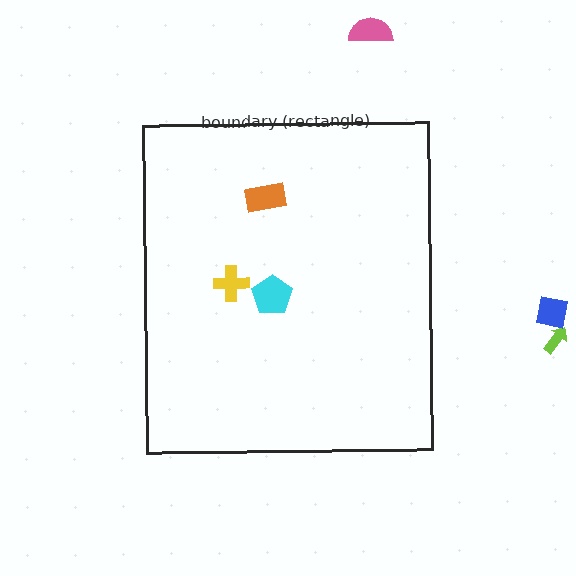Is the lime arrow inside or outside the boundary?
Outside.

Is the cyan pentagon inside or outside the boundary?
Inside.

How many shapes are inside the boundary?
3 inside, 3 outside.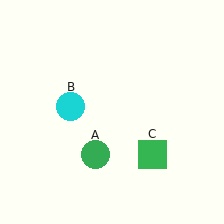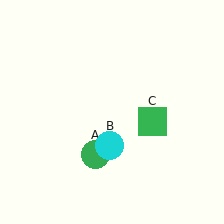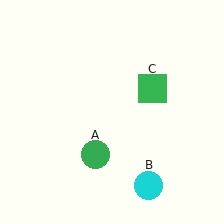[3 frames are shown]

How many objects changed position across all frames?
2 objects changed position: cyan circle (object B), green square (object C).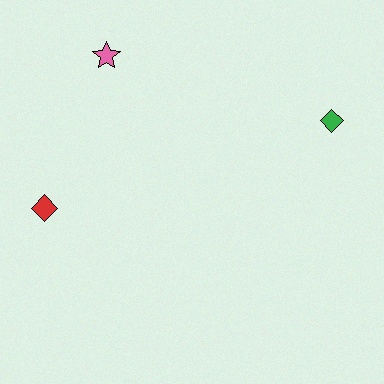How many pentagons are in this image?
There are no pentagons.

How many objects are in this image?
There are 3 objects.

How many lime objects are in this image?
There are no lime objects.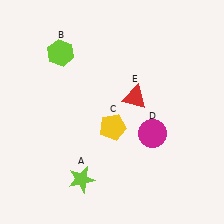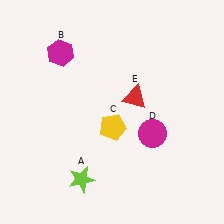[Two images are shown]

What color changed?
The hexagon (B) changed from lime in Image 1 to magenta in Image 2.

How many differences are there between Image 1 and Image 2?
There is 1 difference between the two images.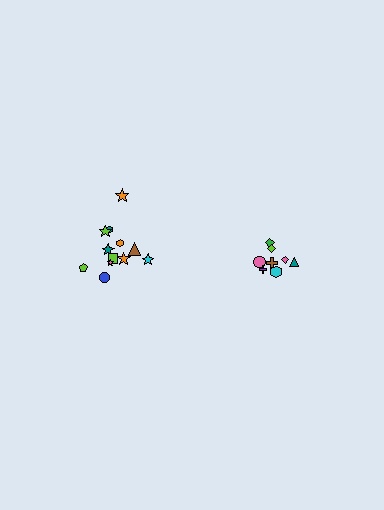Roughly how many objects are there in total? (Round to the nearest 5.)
Roughly 20 objects in total.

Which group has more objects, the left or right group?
The left group.